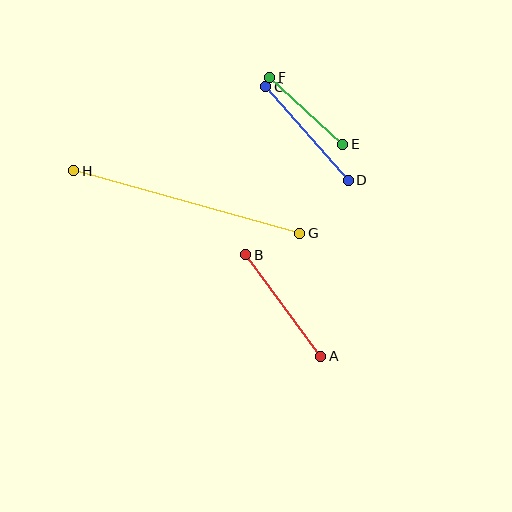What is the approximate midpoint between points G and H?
The midpoint is at approximately (187, 202) pixels.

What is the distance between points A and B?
The distance is approximately 126 pixels.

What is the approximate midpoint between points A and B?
The midpoint is at approximately (283, 305) pixels.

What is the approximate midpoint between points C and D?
The midpoint is at approximately (307, 134) pixels.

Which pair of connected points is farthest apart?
Points G and H are farthest apart.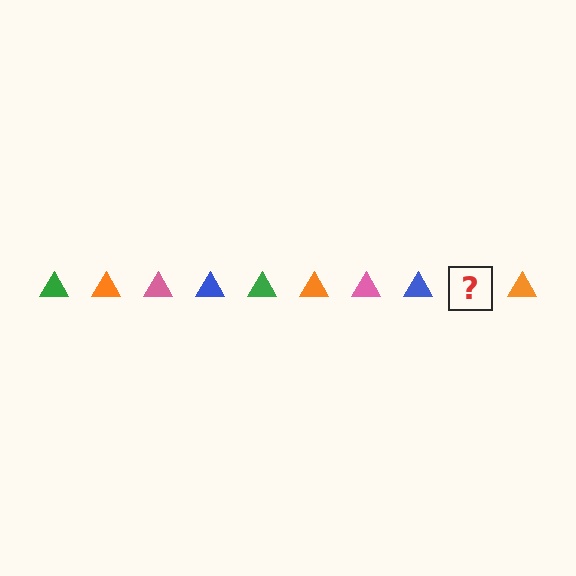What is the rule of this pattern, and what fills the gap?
The rule is that the pattern cycles through green, orange, pink, blue triangles. The gap should be filled with a green triangle.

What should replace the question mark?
The question mark should be replaced with a green triangle.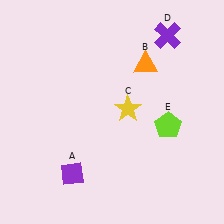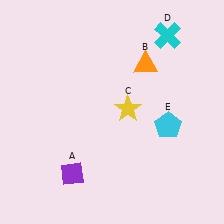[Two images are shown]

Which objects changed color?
D changed from purple to cyan. E changed from lime to cyan.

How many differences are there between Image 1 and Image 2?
There are 2 differences between the two images.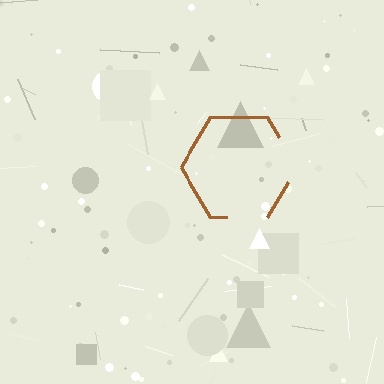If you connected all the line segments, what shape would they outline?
They would outline a hexagon.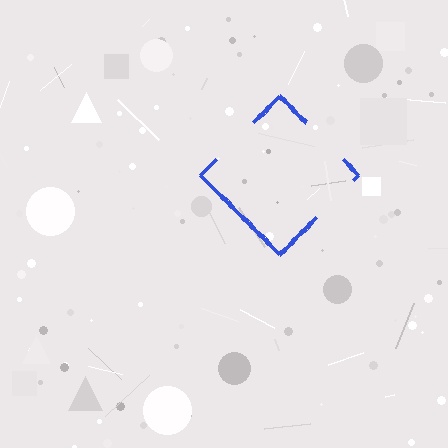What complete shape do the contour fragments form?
The contour fragments form a diamond.